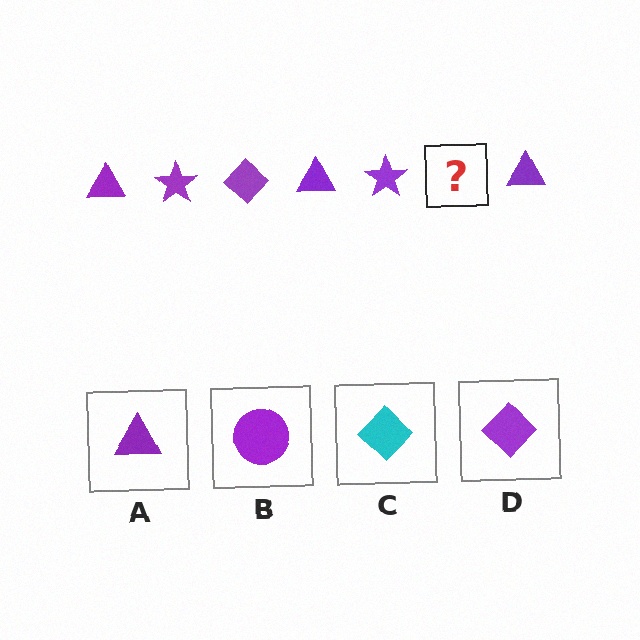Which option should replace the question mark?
Option D.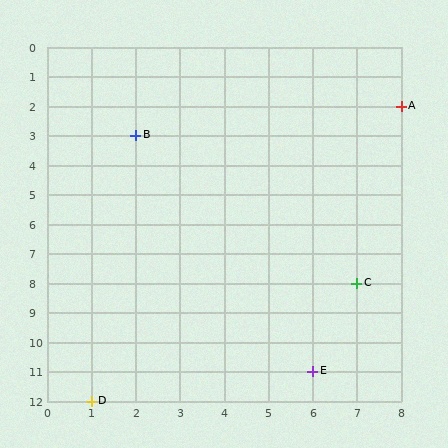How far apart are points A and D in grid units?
Points A and D are 7 columns and 10 rows apart (about 12.2 grid units diagonally).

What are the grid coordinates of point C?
Point C is at grid coordinates (7, 8).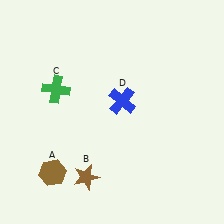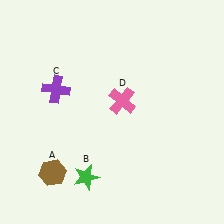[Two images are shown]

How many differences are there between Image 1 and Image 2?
There are 3 differences between the two images.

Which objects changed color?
B changed from brown to green. C changed from green to purple. D changed from blue to pink.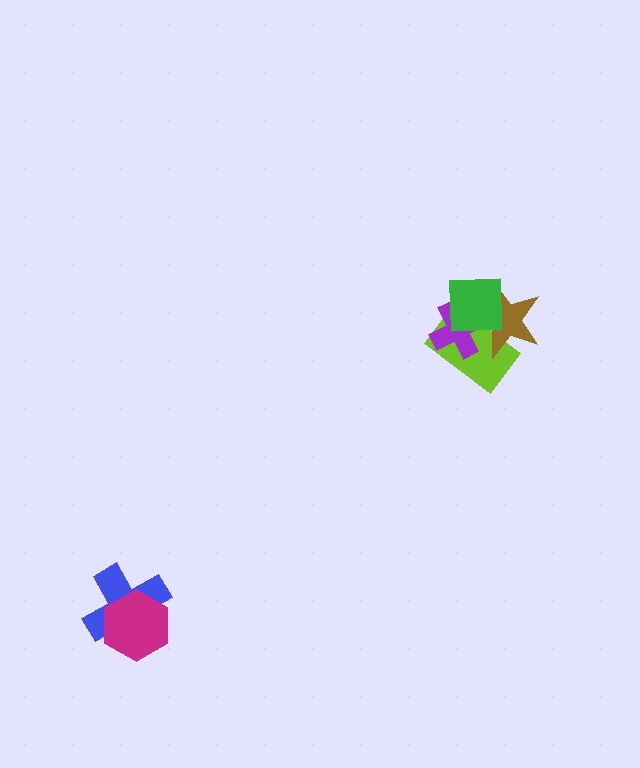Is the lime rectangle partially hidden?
Yes, it is partially covered by another shape.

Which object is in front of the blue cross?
The magenta hexagon is in front of the blue cross.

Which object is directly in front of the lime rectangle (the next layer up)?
The purple cross is directly in front of the lime rectangle.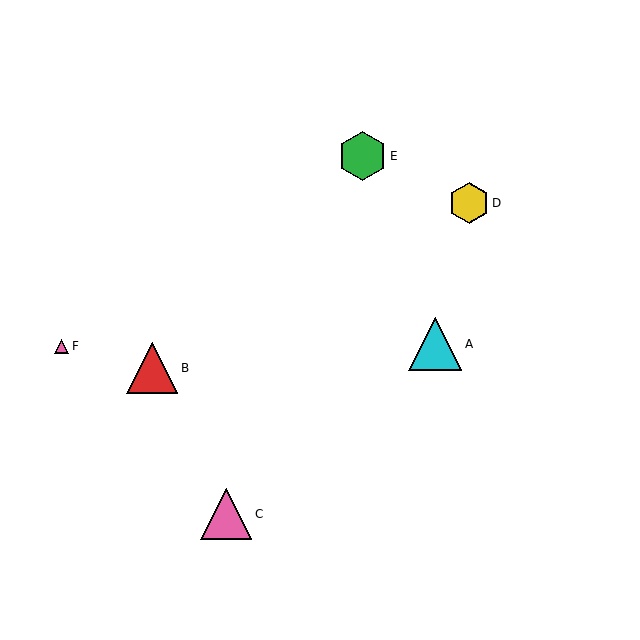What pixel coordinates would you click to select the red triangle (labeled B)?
Click at (152, 368) to select the red triangle B.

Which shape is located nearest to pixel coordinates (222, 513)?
The pink triangle (labeled C) at (226, 514) is nearest to that location.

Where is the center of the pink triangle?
The center of the pink triangle is at (62, 346).